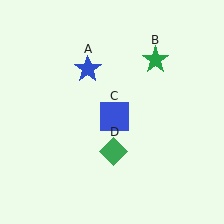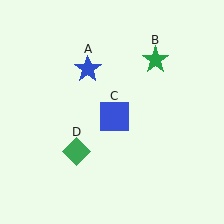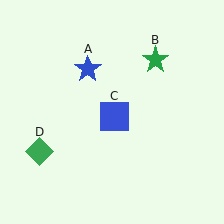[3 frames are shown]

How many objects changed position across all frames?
1 object changed position: green diamond (object D).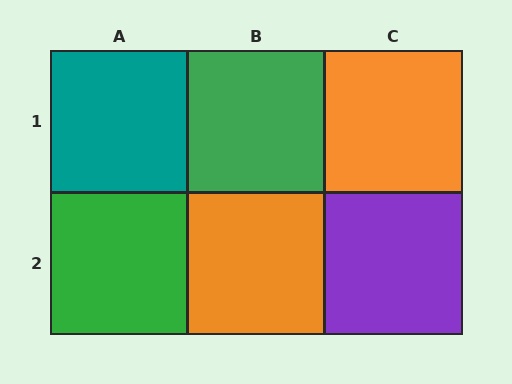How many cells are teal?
1 cell is teal.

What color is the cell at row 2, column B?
Orange.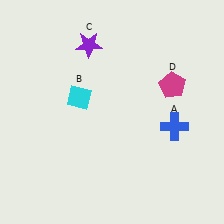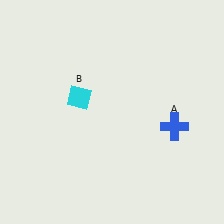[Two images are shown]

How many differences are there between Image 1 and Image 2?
There are 2 differences between the two images.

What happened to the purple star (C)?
The purple star (C) was removed in Image 2. It was in the top-left area of Image 1.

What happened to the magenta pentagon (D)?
The magenta pentagon (D) was removed in Image 2. It was in the top-right area of Image 1.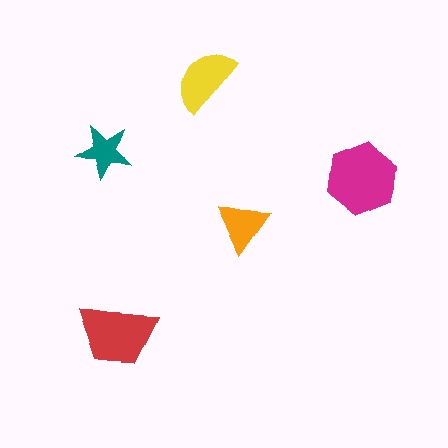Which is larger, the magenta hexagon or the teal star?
The magenta hexagon.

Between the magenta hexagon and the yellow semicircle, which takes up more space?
The magenta hexagon.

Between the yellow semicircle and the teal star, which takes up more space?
The yellow semicircle.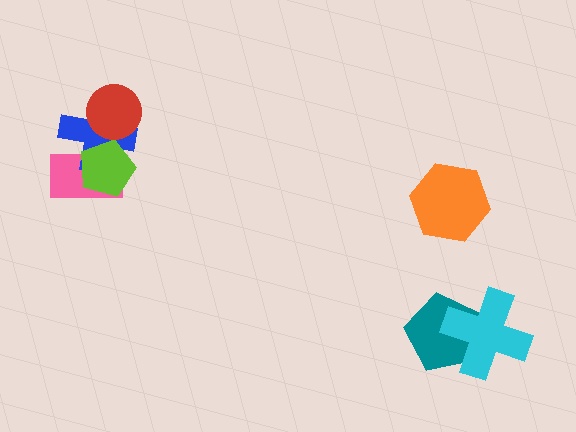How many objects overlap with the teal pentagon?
1 object overlaps with the teal pentagon.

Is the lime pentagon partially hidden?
No, no other shape covers it.